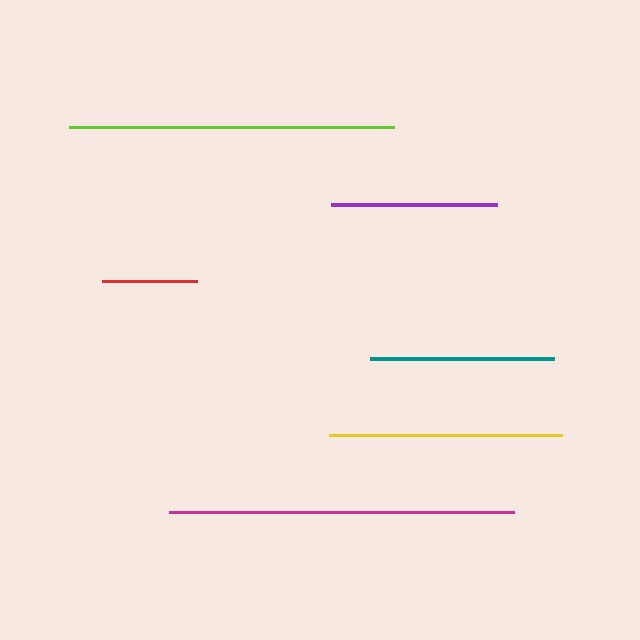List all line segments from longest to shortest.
From longest to shortest: magenta, lime, yellow, teal, purple, red.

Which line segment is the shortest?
The red line is the shortest at approximately 95 pixels.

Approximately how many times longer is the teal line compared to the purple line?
The teal line is approximately 1.1 times the length of the purple line.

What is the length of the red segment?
The red segment is approximately 95 pixels long.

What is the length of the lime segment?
The lime segment is approximately 325 pixels long.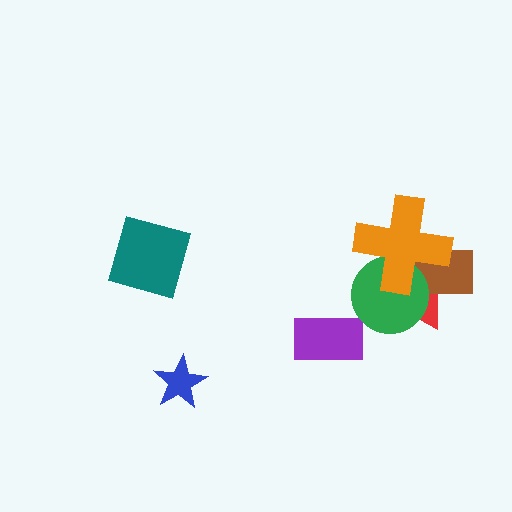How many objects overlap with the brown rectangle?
3 objects overlap with the brown rectangle.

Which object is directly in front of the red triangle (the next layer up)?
The brown rectangle is directly in front of the red triangle.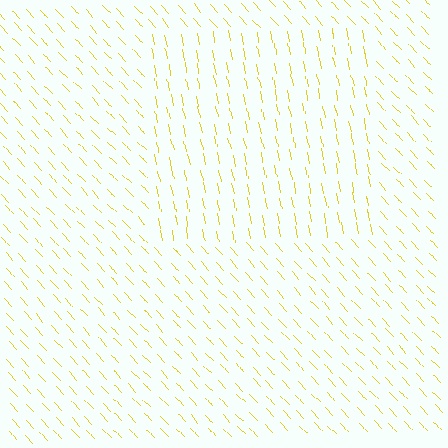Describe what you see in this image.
The image is filled with small yellow line segments. A rectangle region in the image has lines oriented differently from the surrounding lines, creating a visible texture boundary.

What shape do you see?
I see a rectangle.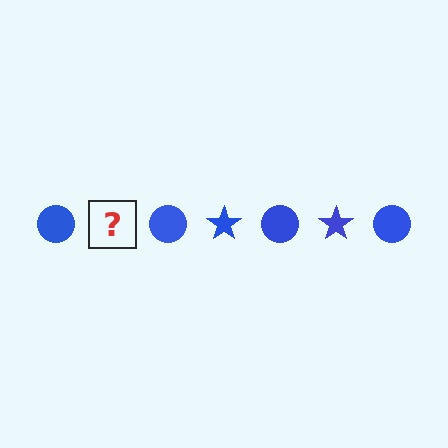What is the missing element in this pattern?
The missing element is a blue star.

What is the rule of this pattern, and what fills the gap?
The rule is that the pattern cycles through circle, star shapes in blue. The gap should be filled with a blue star.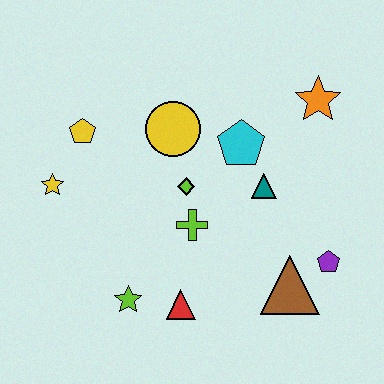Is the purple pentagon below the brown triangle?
No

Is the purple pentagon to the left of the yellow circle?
No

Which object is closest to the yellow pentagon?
The yellow star is closest to the yellow pentagon.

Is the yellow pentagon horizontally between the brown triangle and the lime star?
No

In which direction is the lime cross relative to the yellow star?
The lime cross is to the right of the yellow star.